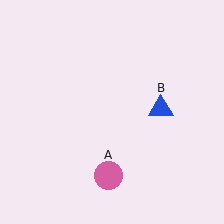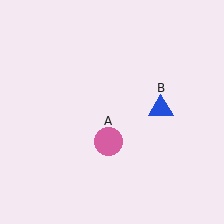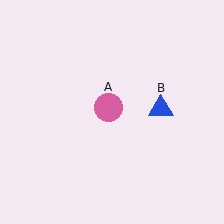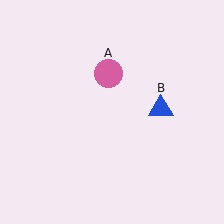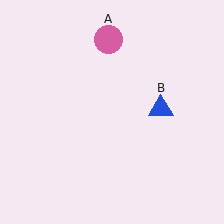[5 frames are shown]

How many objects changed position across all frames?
1 object changed position: pink circle (object A).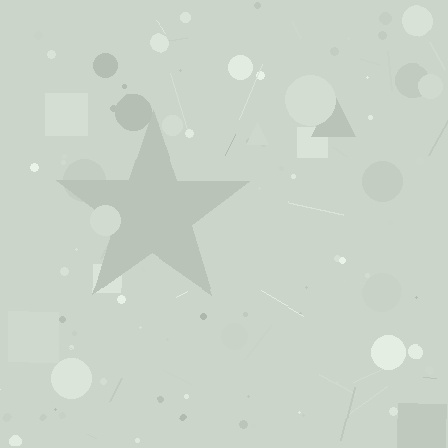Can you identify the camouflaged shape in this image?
The camouflaged shape is a star.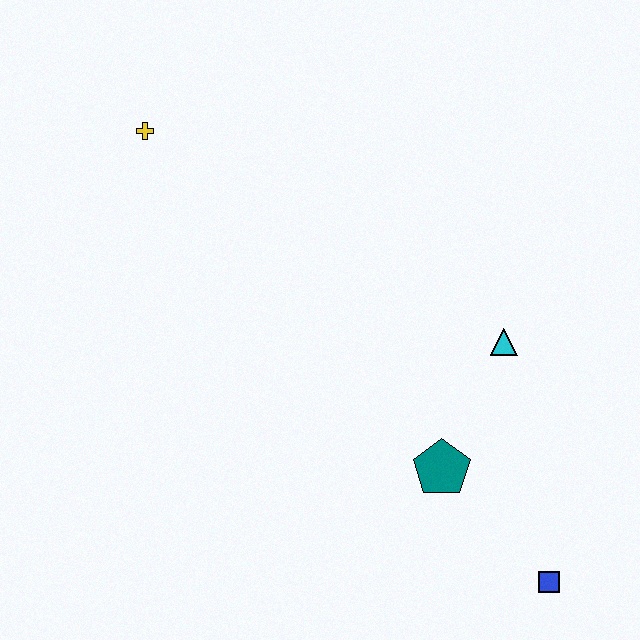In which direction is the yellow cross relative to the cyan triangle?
The yellow cross is to the left of the cyan triangle.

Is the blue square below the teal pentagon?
Yes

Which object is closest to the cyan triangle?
The teal pentagon is closest to the cyan triangle.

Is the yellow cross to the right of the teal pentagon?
No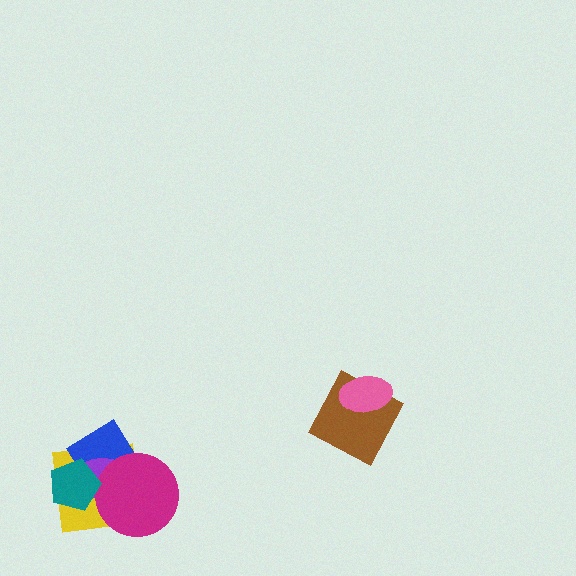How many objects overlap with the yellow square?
4 objects overlap with the yellow square.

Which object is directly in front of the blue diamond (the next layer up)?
The purple ellipse is directly in front of the blue diamond.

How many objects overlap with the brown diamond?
1 object overlaps with the brown diamond.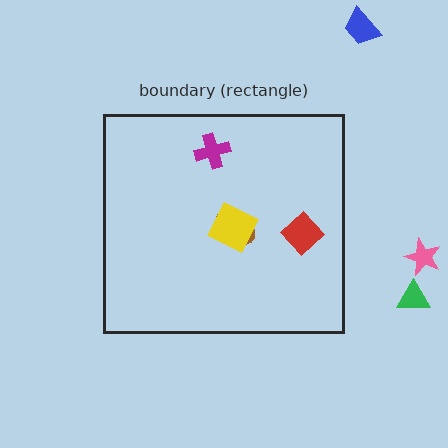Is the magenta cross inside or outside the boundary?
Inside.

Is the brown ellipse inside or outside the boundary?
Inside.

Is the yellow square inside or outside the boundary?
Inside.